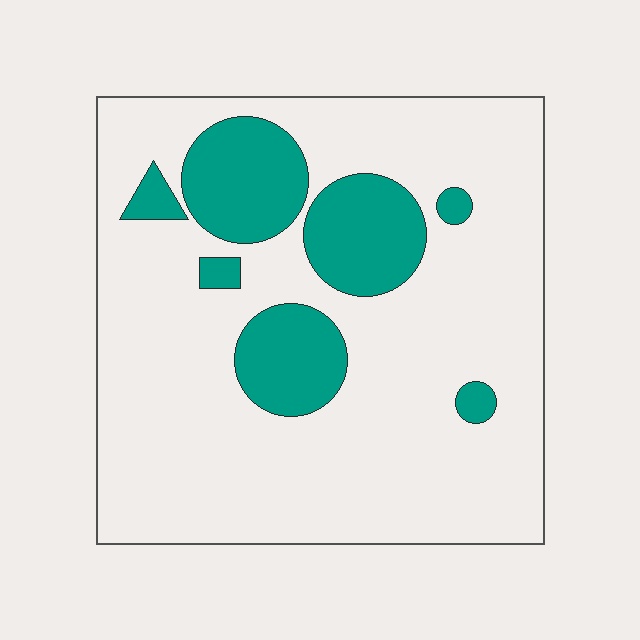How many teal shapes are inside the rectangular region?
7.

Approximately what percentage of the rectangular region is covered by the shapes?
Approximately 20%.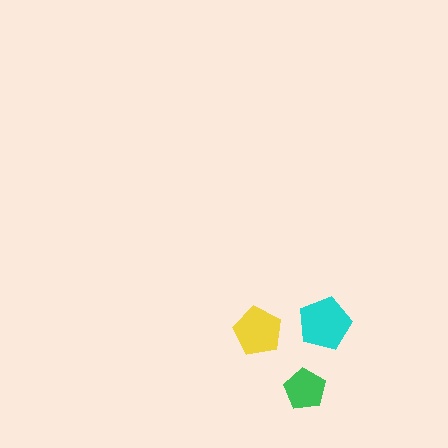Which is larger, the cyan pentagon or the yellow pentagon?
The cyan one.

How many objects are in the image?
There are 3 objects in the image.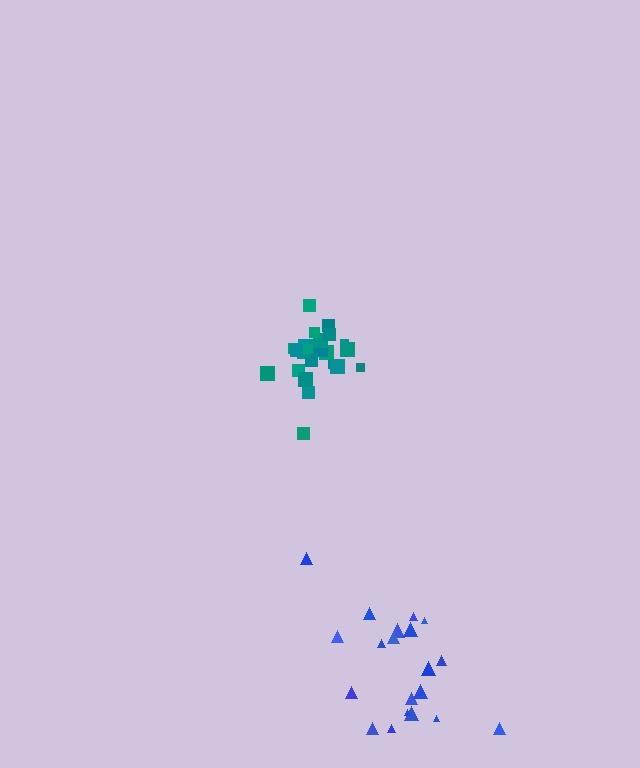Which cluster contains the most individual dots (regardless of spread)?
Teal (24).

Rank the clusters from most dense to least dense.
teal, blue.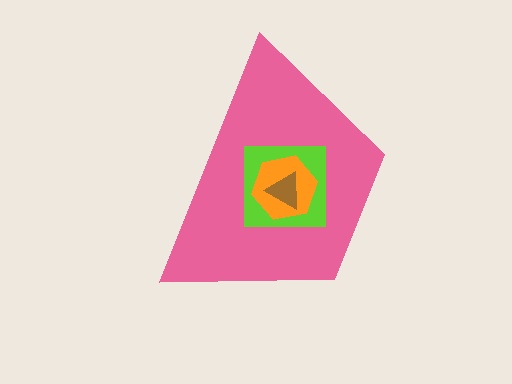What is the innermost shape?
The brown triangle.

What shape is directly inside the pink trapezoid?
The lime square.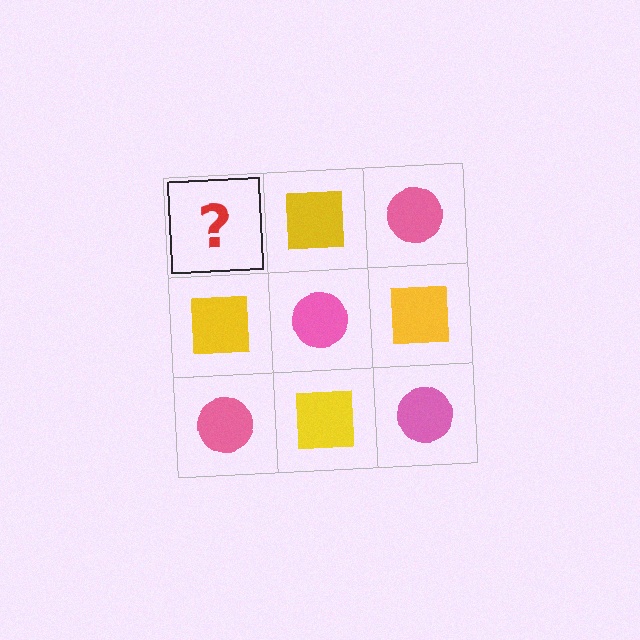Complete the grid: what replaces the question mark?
The question mark should be replaced with a pink circle.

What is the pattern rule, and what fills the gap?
The rule is that it alternates pink circle and yellow square in a checkerboard pattern. The gap should be filled with a pink circle.